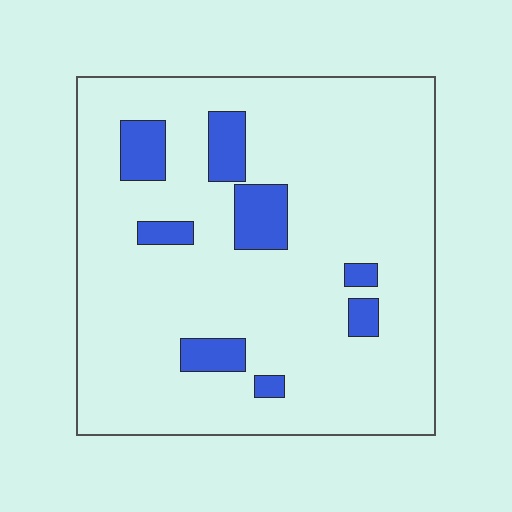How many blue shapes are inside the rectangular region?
8.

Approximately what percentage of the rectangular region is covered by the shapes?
Approximately 10%.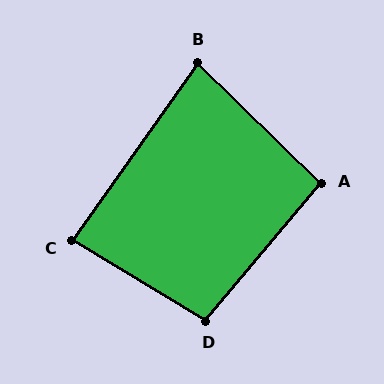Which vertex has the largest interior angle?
D, at approximately 99 degrees.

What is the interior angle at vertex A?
Approximately 94 degrees (approximately right).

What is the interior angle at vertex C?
Approximately 86 degrees (approximately right).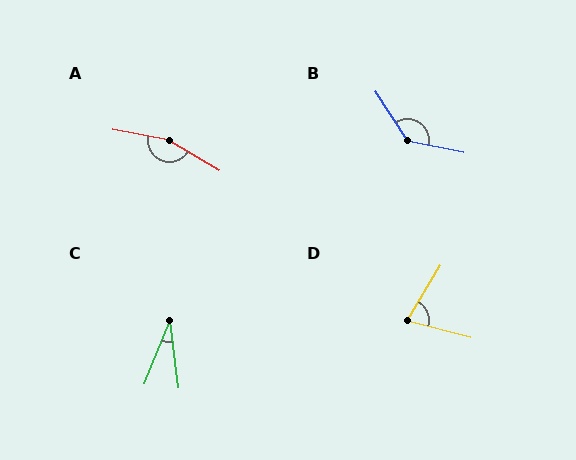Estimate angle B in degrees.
Approximately 135 degrees.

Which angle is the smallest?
C, at approximately 29 degrees.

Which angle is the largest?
A, at approximately 160 degrees.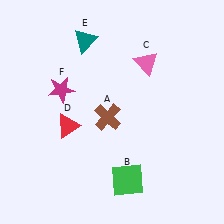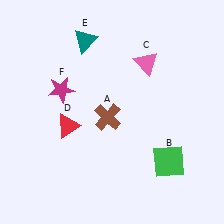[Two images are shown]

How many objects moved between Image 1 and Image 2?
1 object moved between the two images.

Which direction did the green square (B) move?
The green square (B) moved right.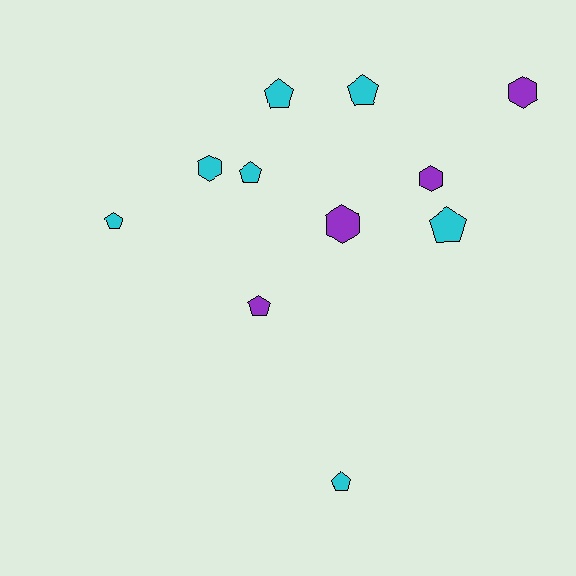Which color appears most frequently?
Cyan, with 7 objects.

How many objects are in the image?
There are 11 objects.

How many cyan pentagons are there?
There are 6 cyan pentagons.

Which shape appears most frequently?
Pentagon, with 7 objects.